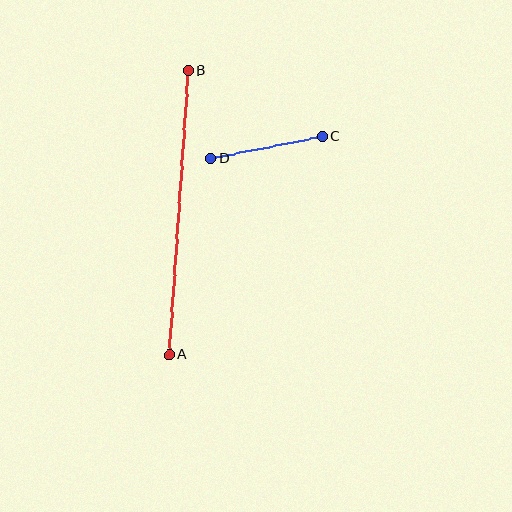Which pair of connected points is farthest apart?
Points A and B are farthest apart.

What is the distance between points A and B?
The distance is approximately 285 pixels.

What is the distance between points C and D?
The distance is approximately 113 pixels.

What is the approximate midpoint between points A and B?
The midpoint is at approximately (178, 213) pixels.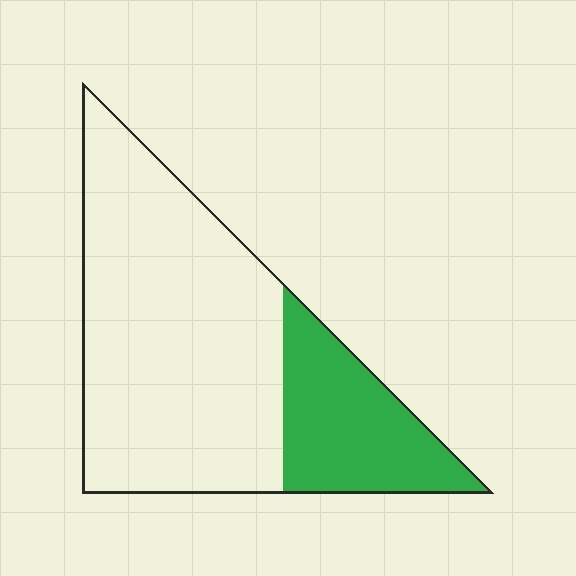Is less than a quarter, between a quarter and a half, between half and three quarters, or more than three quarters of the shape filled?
Between a quarter and a half.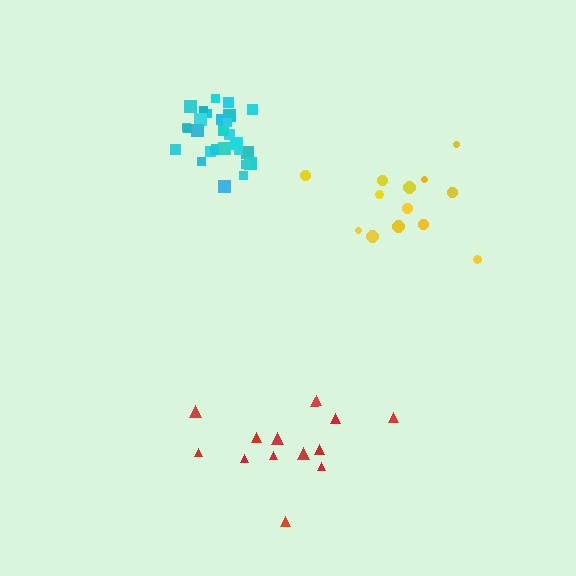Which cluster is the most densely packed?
Cyan.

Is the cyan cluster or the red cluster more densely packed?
Cyan.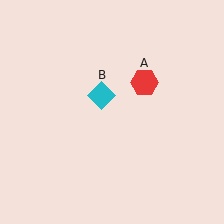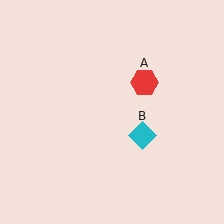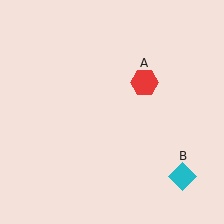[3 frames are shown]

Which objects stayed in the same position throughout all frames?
Red hexagon (object A) remained stationary.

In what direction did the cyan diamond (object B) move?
The cyan diamond (object B) moved down and to the right.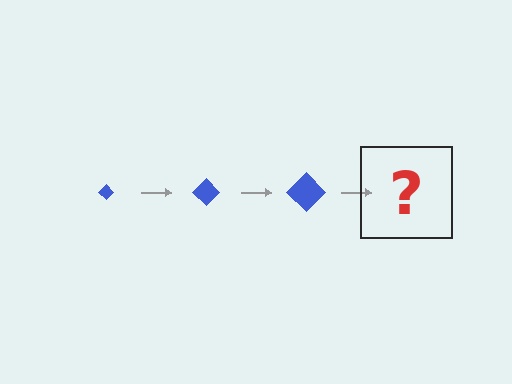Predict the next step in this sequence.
The next step is a blue diamond, larger than the previous one.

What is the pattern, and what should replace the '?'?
The pattern is that the diamond gets progressively larger each step. The '?' should be a blue diamond, larger than the previous one.